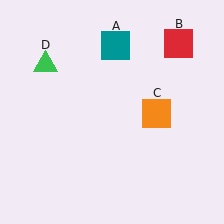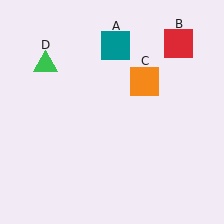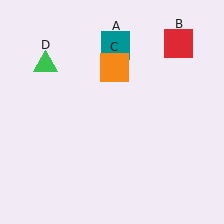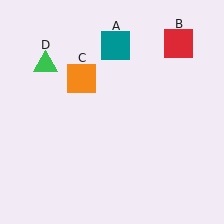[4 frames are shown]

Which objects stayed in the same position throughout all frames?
Teal square (object A) and red square (object B) and green triangle (object D) remained stationary.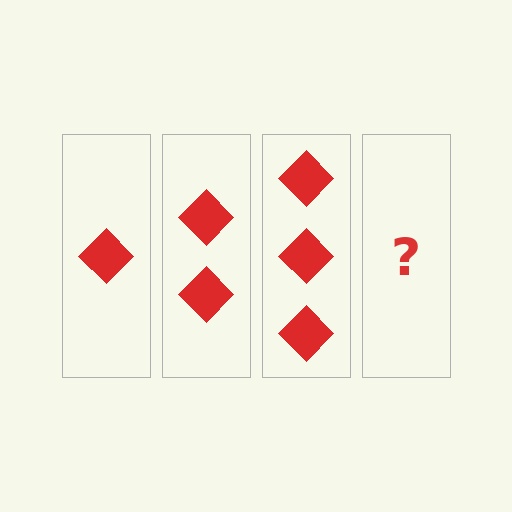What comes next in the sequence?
The next element should be 4 diamonds.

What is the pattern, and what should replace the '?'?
The pattern is that each step adds one more diamond. The '?' should be 4 diamonds.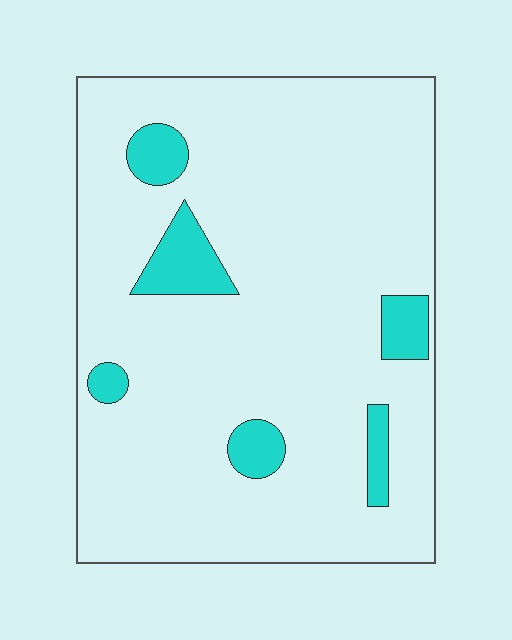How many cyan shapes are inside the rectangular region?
6.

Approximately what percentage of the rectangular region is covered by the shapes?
Approximately 10%.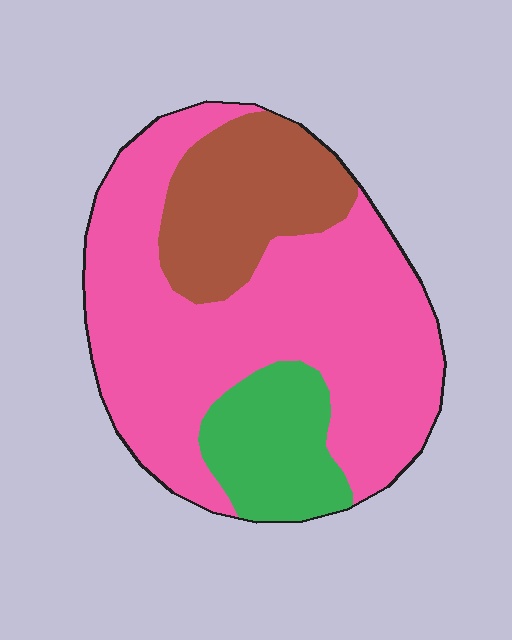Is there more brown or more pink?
Pink.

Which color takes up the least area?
Green, at roughly 15%.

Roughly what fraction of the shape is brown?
Brown takes up about one fifth (1/5) of the shape.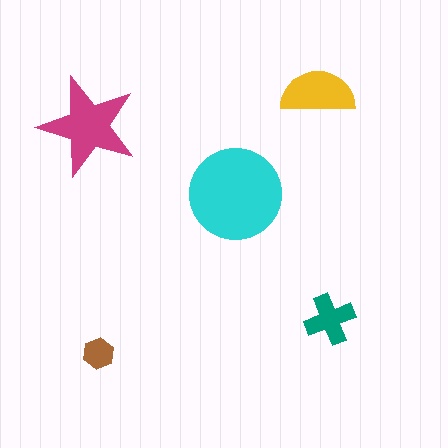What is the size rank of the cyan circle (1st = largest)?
1st.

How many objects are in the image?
There are 5 objects in the image.